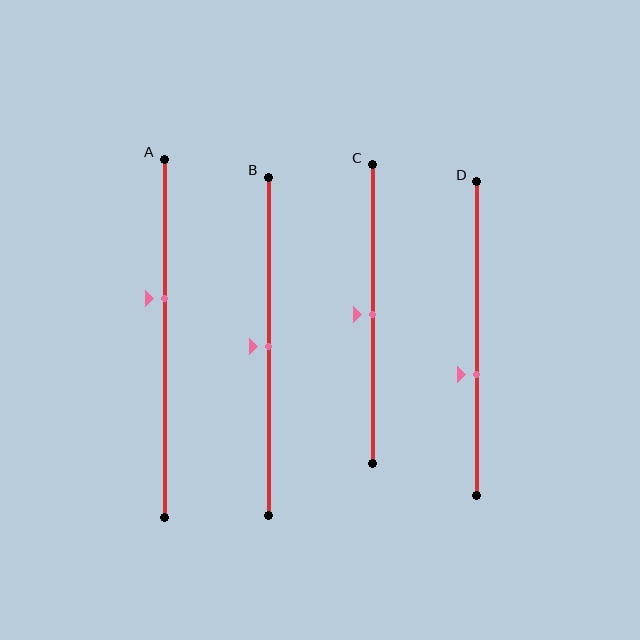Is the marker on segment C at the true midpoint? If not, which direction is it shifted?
Yes, the marker on segment C is at the true midpoint.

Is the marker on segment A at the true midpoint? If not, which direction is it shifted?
No, the marker on segment A is shifted upward by about 11% of the segment length.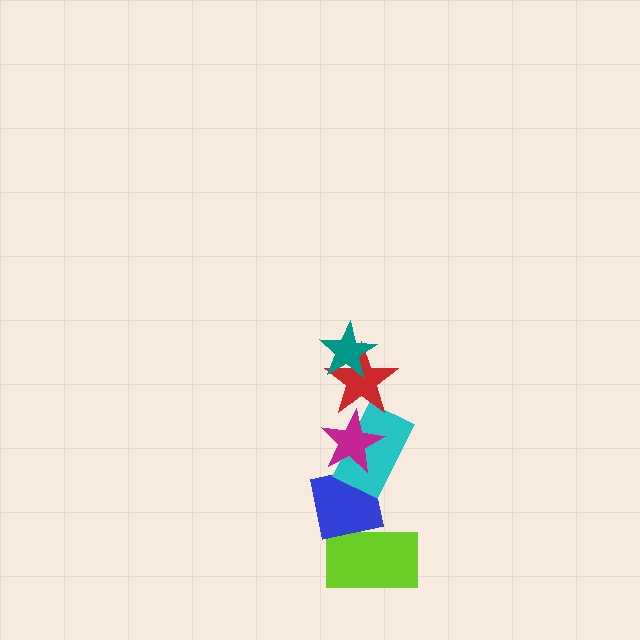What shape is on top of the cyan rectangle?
The magenta star is on top of the cyan rectangle.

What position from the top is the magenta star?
The magenta star is 3rd from the top.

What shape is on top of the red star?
The teal star is on top of the red star.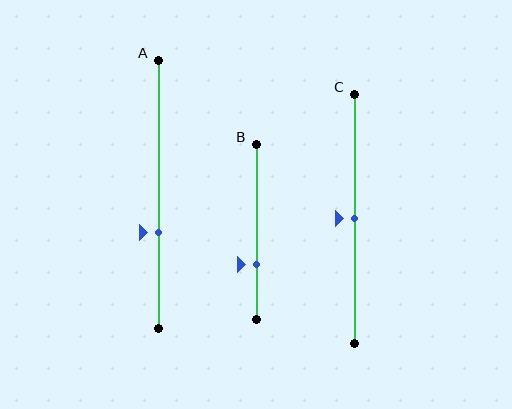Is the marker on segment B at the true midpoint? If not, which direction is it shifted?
No, the marker on segment B is shifted downward by about 18% of the segment length.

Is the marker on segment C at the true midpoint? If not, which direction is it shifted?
Yes, the marker on segment C is at the true midpoint.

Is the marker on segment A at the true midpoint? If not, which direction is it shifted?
No, the marker on segment A is shifted downward by about 14% of the segment length.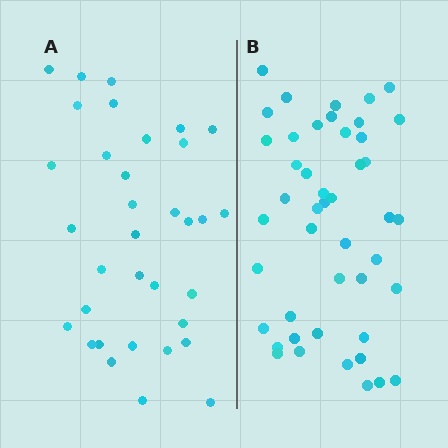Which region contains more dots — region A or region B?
Region B (the right region) has more dots.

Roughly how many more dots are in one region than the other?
Region B has roughly 12 or so more dots than region A.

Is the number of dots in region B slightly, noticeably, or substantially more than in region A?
Region B has noticeably more, but not dramatically so. The ratio is roughly 1.4 to 1.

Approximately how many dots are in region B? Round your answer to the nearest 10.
About 50 dots. (The exact count is 46, which rounds to 50.)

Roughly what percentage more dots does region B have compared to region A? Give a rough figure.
About 35% more.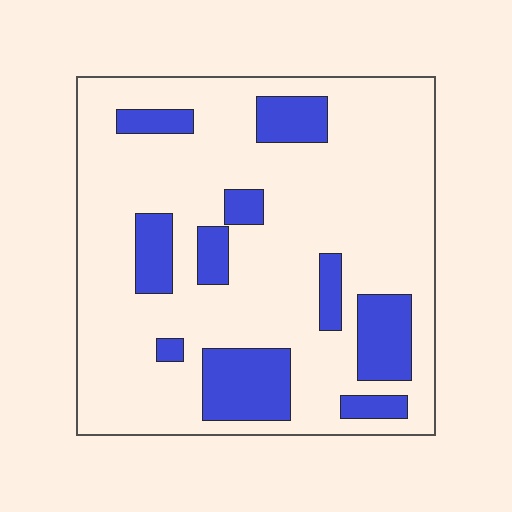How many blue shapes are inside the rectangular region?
10.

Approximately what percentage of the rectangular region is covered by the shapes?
Approximately 20%.